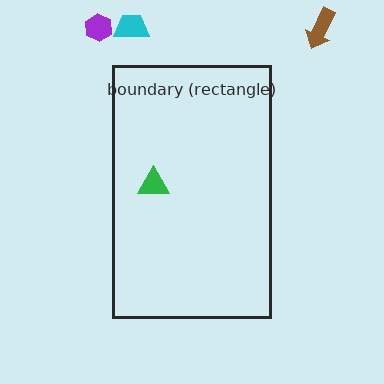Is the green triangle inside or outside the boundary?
Inside.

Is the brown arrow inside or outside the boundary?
Outside.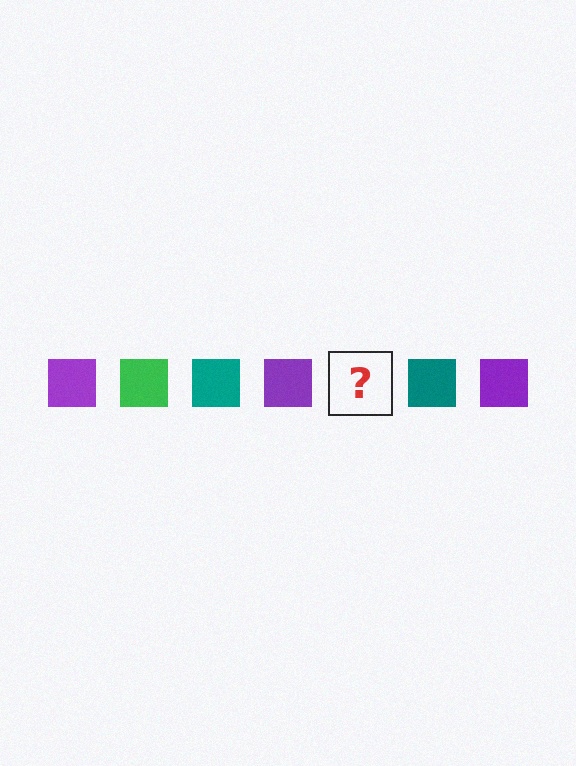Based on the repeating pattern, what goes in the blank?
The blank should be a green square.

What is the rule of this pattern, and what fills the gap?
The rule is that the pattern cycles through purple, green, teal squares. The gap should be filled with a green square.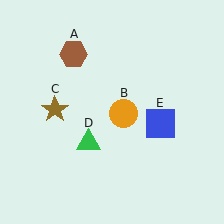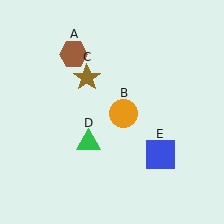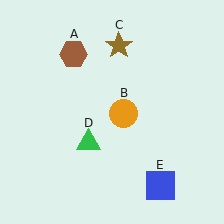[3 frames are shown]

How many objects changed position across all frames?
2 objects changed position: brown star (object C), blue square (object E).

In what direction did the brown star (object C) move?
The brown star (object C) moved up and to the right.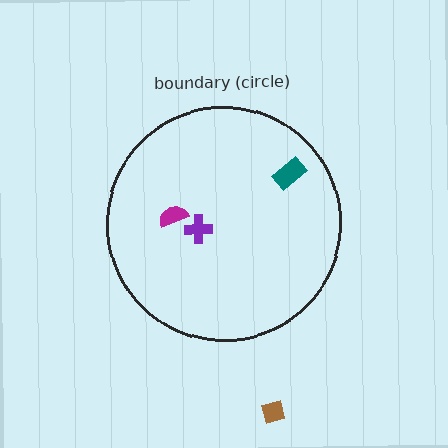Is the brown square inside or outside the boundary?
Outside.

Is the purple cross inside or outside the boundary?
Inside.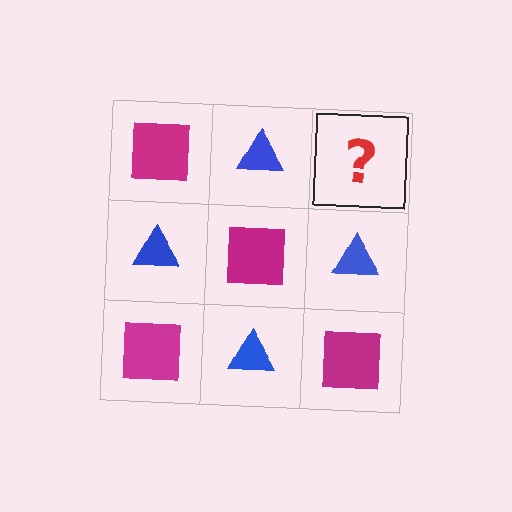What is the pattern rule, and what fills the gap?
The rule is that it alternates magenta square and blue triangle in a checkerboard pattern. The gap should be filled with a magenta square.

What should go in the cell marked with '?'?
The missing cell should contain a magenta square.